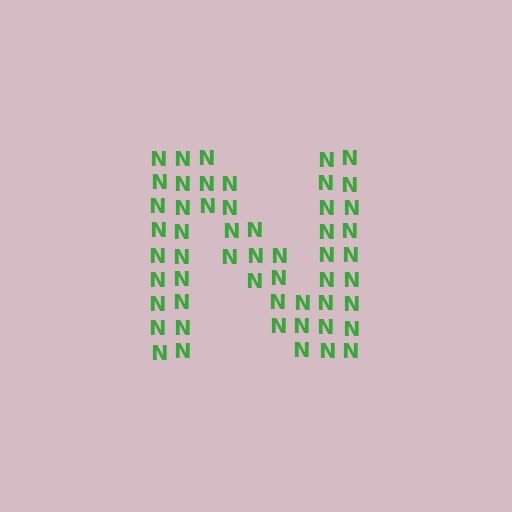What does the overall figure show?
The overall figure shows the letter N.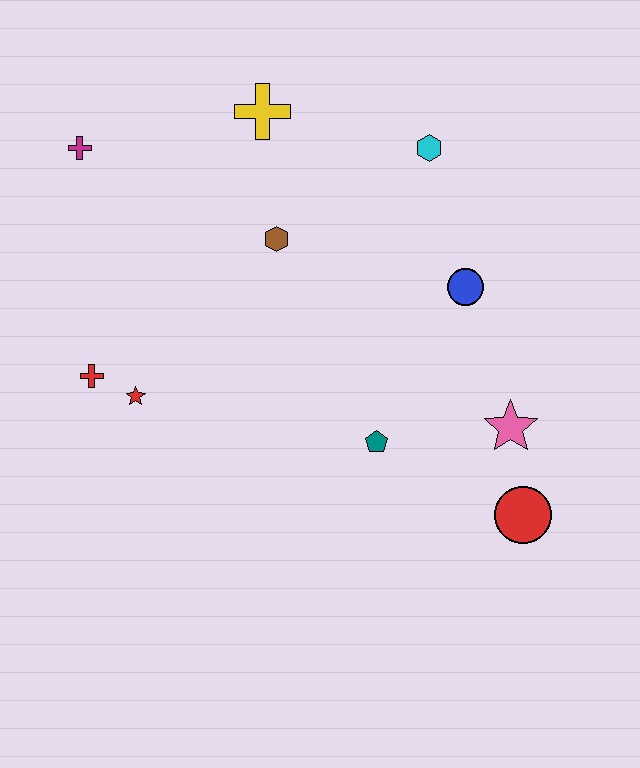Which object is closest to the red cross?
The red star is closest to the red cross.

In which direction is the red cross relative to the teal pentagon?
The red cross is to the left of the teal pentagon.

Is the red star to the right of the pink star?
No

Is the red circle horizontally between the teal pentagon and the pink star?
No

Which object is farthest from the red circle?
The magenta cross is farthest from the red circle.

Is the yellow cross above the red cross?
Yes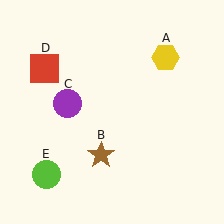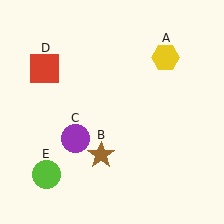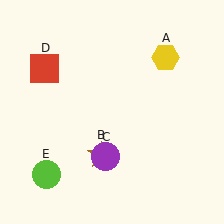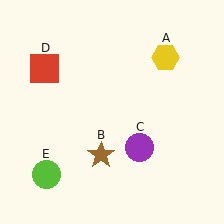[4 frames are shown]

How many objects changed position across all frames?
1 object changed position: purple circle (object C).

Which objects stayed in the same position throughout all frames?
Yellow hexagon (object A) and brown star (object B) and red square (object D) and lime circle (object E) remained stationary.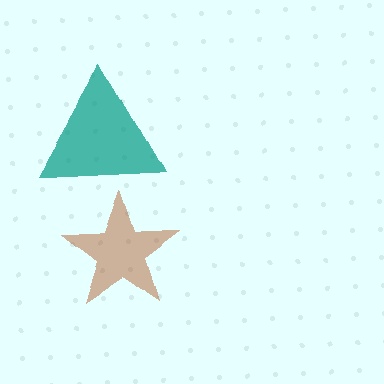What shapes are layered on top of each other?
The layered shapes are: a teal triangle, a brown star.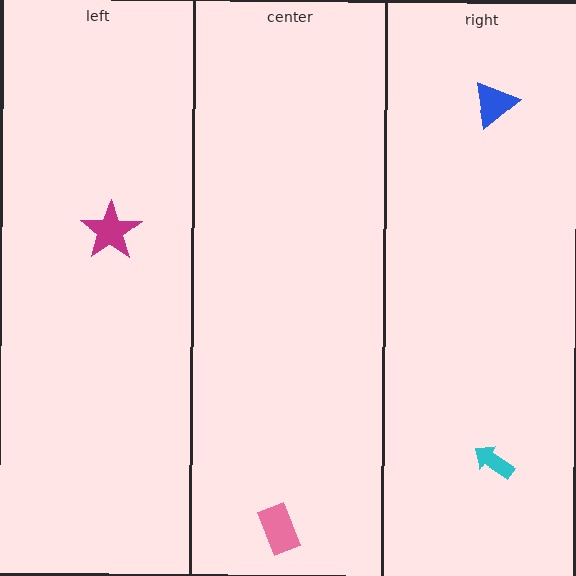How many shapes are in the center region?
1.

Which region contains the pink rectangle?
The center region.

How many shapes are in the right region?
2.